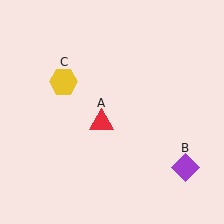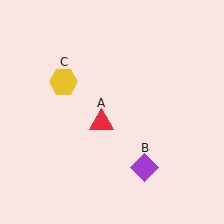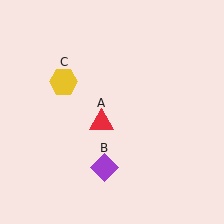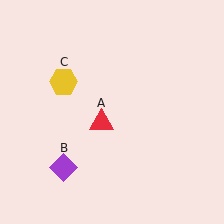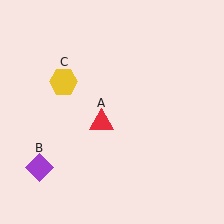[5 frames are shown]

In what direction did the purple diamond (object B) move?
The purple diamond (object B) moved left.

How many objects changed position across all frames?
1 object changed position: purple diamond (object B).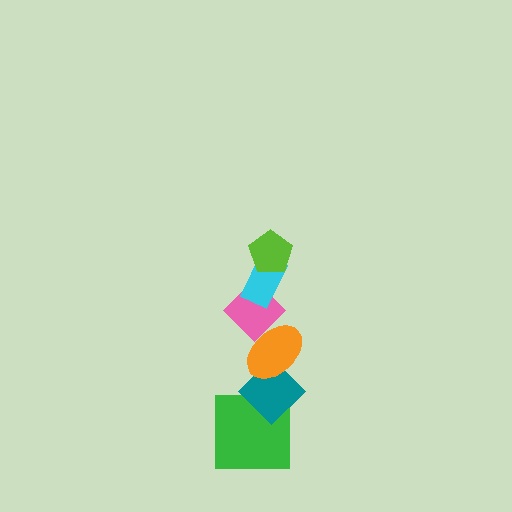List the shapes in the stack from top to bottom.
From top to bottom: the lime pentagon, the cyan rectangle, the pink diamond, the orange ellipse, the teal diamond, the green square.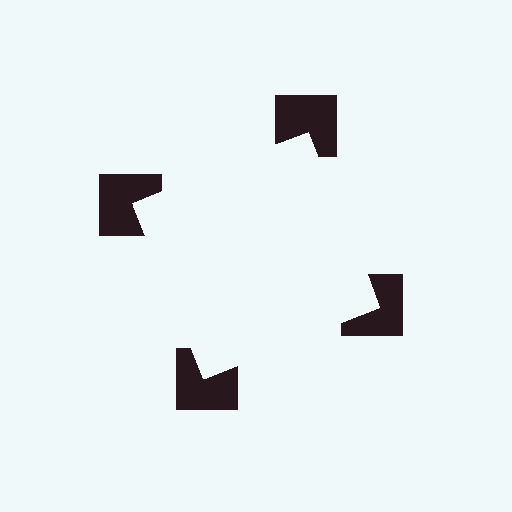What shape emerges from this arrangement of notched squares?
An illusory square — its edges are inferred from the aligned wedge cuts in the notched squares, not physically drawn.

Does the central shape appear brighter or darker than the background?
It typically appears slightly brighter than the background, even though no actual brightness change is drawn.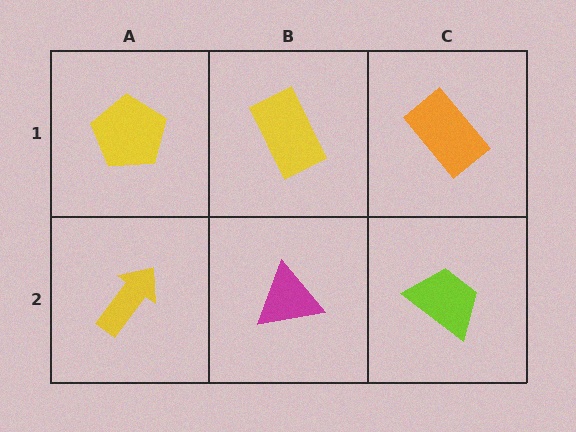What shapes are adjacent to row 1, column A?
A yellow arrow (row 2, column A), a yellow rectangle (row 1, column B).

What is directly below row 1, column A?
A yellow arrow.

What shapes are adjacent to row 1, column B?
A magenta triangle (row 2, column B), a yellow pentagon (row 1, column A), an orange rectangle (row 1, column C).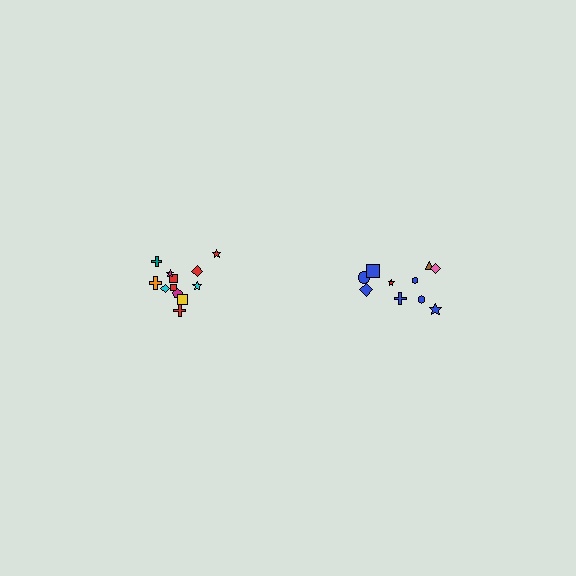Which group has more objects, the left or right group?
The left group.